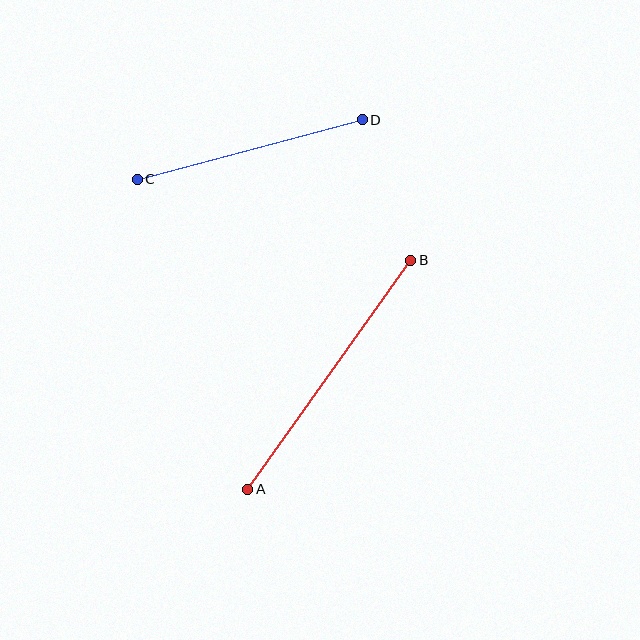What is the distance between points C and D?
The distance is approximately 233 pixels.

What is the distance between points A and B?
The distance is approximately 281 pixels.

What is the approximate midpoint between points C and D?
The midpoint is at approximately (250, 149) pixels.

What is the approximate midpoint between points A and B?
The midpoint is at approximately (329, 375) pixels.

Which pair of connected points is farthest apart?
Points A and B are farthest apart.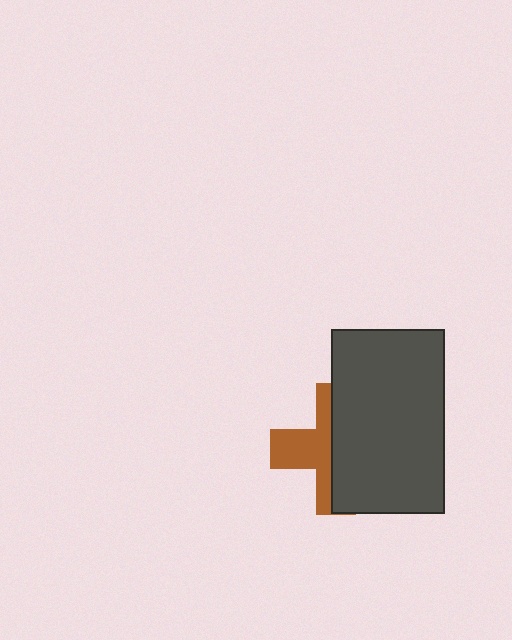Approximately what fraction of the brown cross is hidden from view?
Roughly 55% of the brown cross is hidden behind the dark gray rectangle.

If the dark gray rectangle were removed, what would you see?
You would see the complete brown cross.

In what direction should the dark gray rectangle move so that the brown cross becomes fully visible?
The dark gray rectangle should move right. That is the shortest direction to clear the overlap and leave the brown cross fully visible.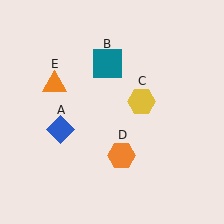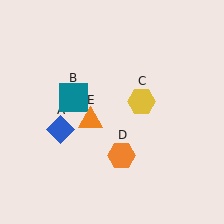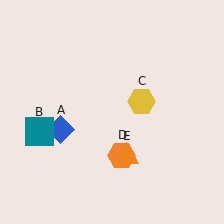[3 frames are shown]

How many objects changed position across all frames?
2 objects changed position: teal square (object B), orange triangle (object E).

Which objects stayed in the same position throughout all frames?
Blue diamond (object A) and yellow hexagon (object C) and orange hexagon (object D) remained stationary.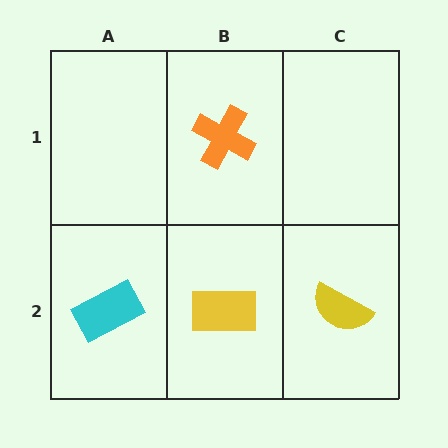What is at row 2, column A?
A cyan rectangle.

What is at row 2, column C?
A yellow semicircle.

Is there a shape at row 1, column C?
No, that cell is empty.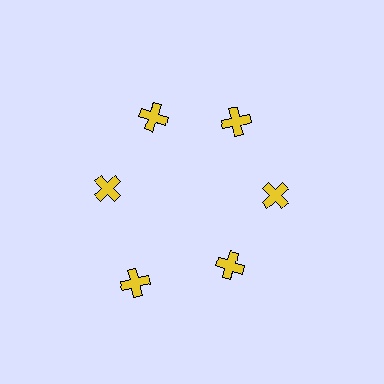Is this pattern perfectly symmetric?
No. The 6 yellow crosses are arranged in a ring, but one element near the 7 o'clock position is pushed outward from the center, breaking the 6-fold rotational symmetry.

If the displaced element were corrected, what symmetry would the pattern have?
It would have 6-fold rotational symmetry — the pattern would map onto itself every 60 degrees.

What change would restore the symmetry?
The symmetry would be restored by moving it inward, back onto the ring so that all 6 crosses sit at equal angles and equal distance from the center.